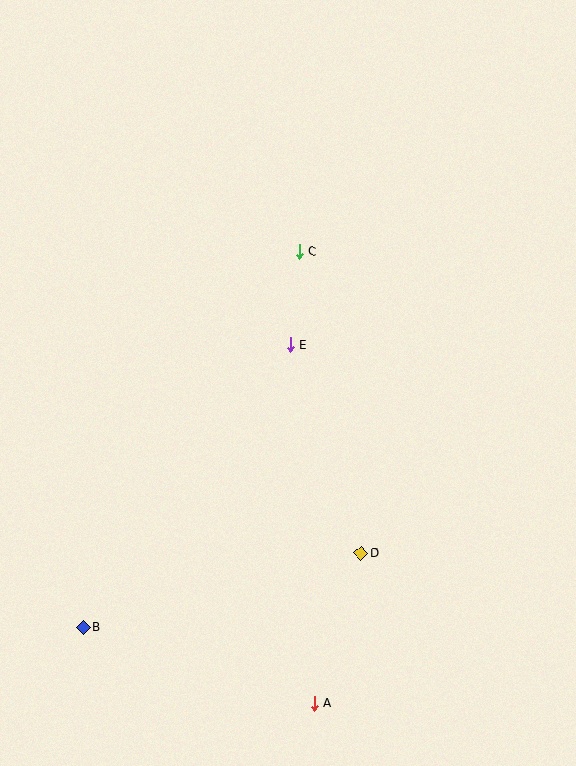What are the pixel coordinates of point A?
Point A is at (315, 703).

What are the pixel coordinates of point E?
Point E is at (290, 345).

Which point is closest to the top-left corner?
Point C is closest to the top-left corner.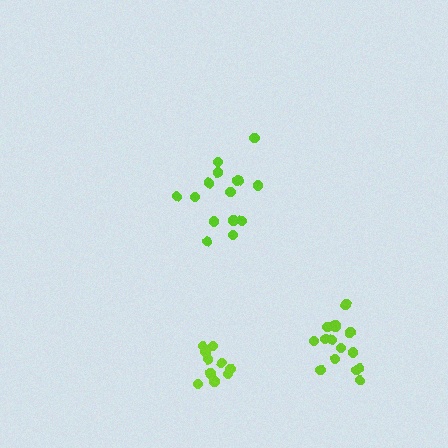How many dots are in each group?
Group 1: 15 dots, Group 2: 15 dots, Group 3: 10 dots (40 total).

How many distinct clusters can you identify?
There are 3 distinct clusters.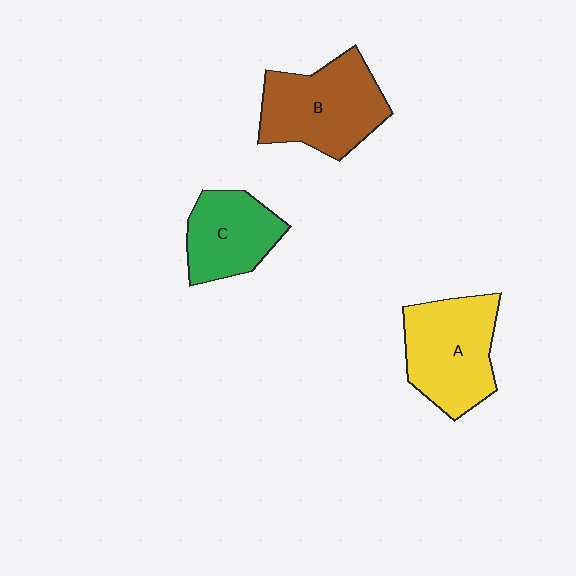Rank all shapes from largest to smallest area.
From largest to smallest: B (brown), A (yellow), C (green).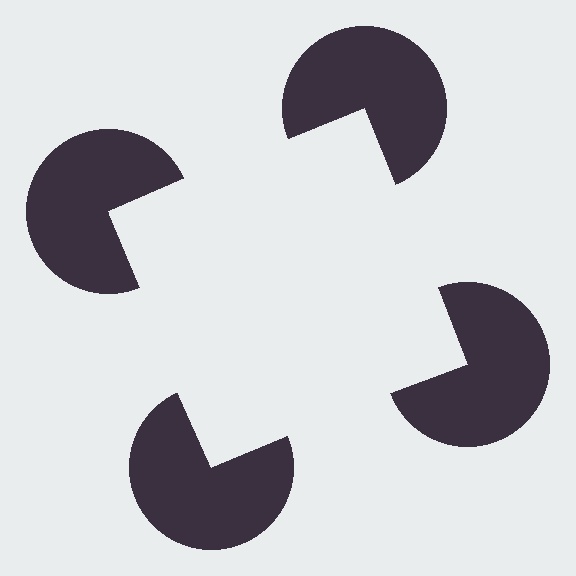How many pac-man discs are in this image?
There are 4 — one at each vertex of the illusory square.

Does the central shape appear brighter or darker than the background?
It typically appears slightly brighter than the background, even though no actual brightness change is drawn.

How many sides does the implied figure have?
4 sides.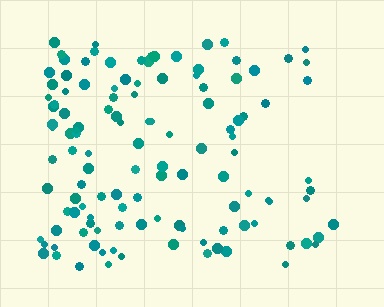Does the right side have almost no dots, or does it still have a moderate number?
Still a moderate number, just noticeably fewer than the left.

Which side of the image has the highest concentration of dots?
The left.